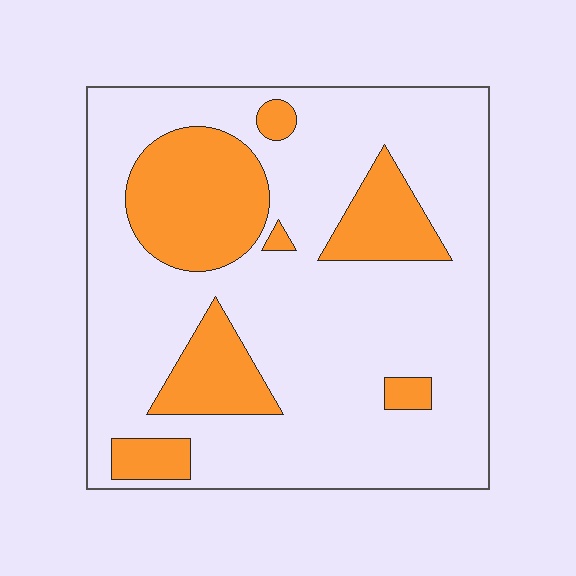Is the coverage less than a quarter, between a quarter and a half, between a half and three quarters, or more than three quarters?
Less than a quarter.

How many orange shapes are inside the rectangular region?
7.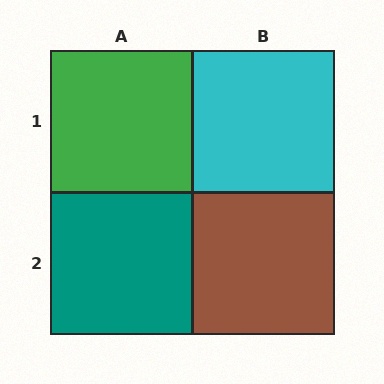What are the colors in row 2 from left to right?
Teal, brown.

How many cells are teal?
1 cell is teal.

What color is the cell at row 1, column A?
Green.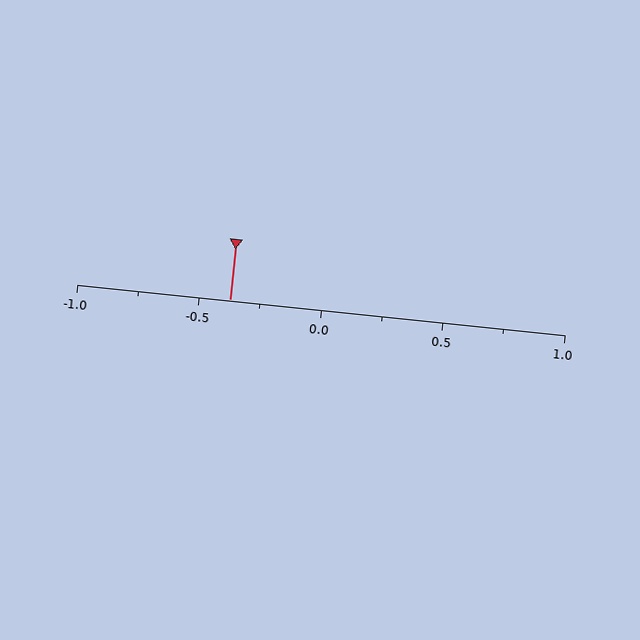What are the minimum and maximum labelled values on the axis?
The axis runs from -1.0 to 1.0.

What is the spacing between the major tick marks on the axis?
The major ticks are spaced 0.5 apart.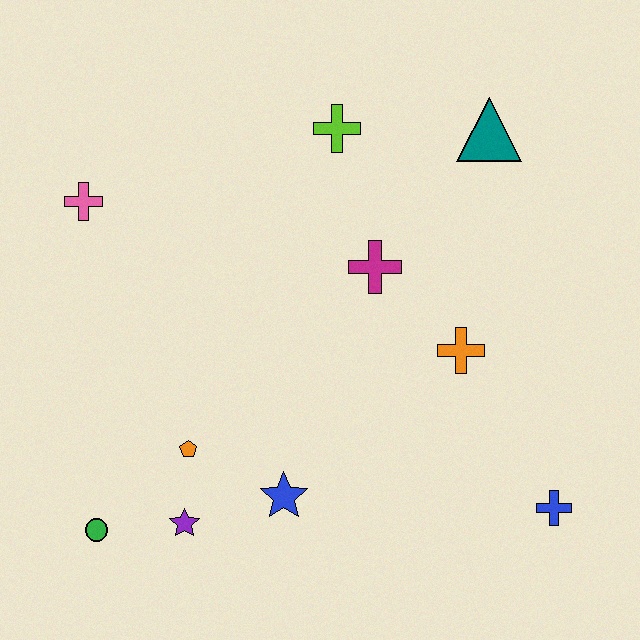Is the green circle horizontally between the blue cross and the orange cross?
No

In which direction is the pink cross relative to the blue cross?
The pink cross is to the left of the blue cross.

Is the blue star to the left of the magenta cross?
Yes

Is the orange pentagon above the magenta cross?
No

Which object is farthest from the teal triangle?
The green circle is farthest from the teal triangle.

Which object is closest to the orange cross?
The magenta cross is closest to the orange cross.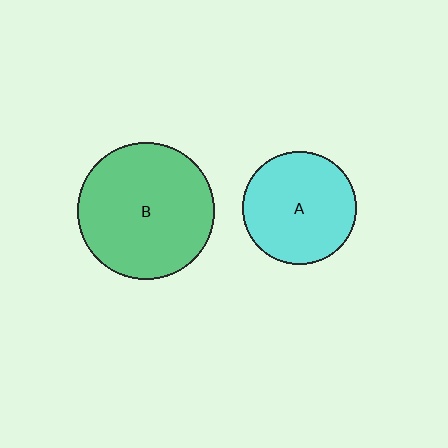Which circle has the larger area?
Circle B (green).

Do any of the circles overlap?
No, none of the circles overlap.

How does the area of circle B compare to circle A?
Approximately 1.5 times.